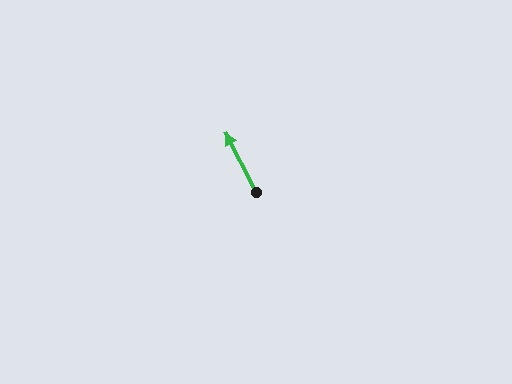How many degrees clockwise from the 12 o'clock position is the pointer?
Approximately 333 degrees.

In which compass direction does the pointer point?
Northwest.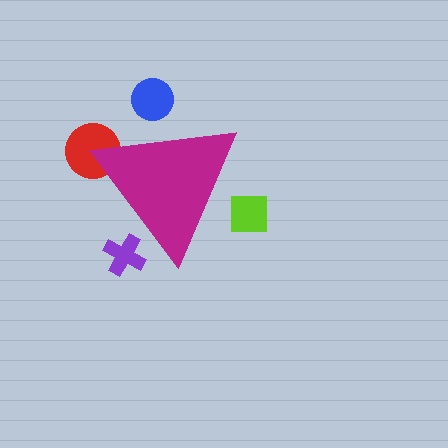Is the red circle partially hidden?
Yes, the red circle is partially hidden behind the magenta triangle.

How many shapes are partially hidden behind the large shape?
4 shapes are partially hidden.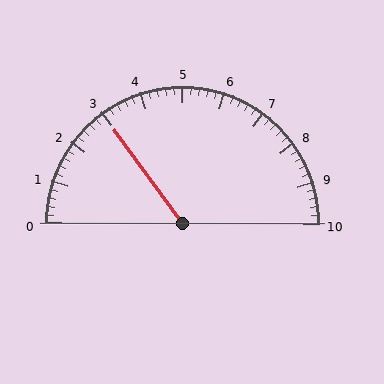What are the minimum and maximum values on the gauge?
The gauge ranges from 0 to 10.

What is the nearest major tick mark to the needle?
The nearest major tick mark is 3.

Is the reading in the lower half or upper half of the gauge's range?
The reading is in the lower half of the range (0 to 10).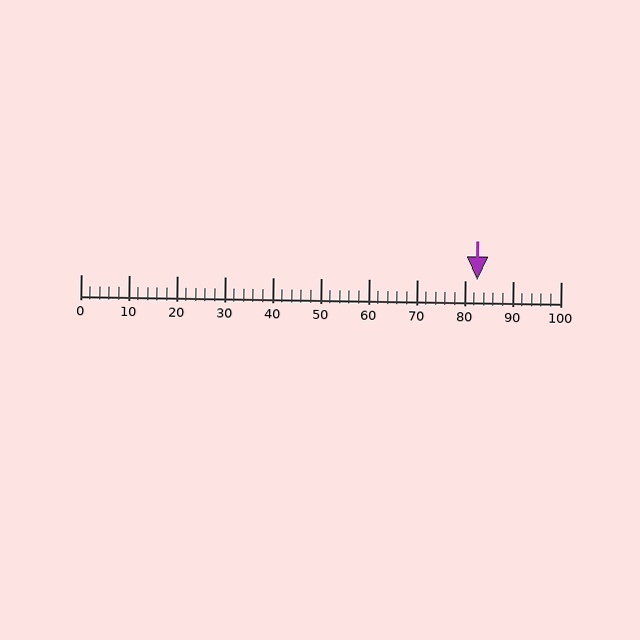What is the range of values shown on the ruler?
The ruler shows values from 0 to 100.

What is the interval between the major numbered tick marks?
The major tick marks are spaced 10 units apart.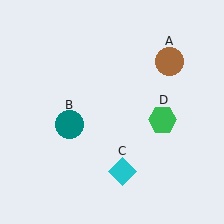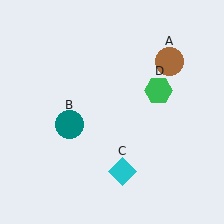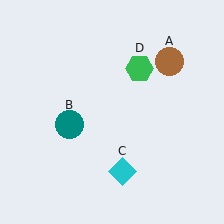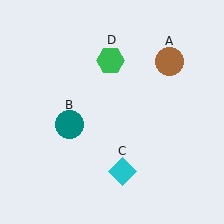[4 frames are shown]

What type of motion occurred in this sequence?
The green hexagon (object D) rotated counterclockwise around the center of the scene.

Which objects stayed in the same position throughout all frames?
Brown circle (object A) and teal circle (object B) and cyan diamond (object C) remained stationary.